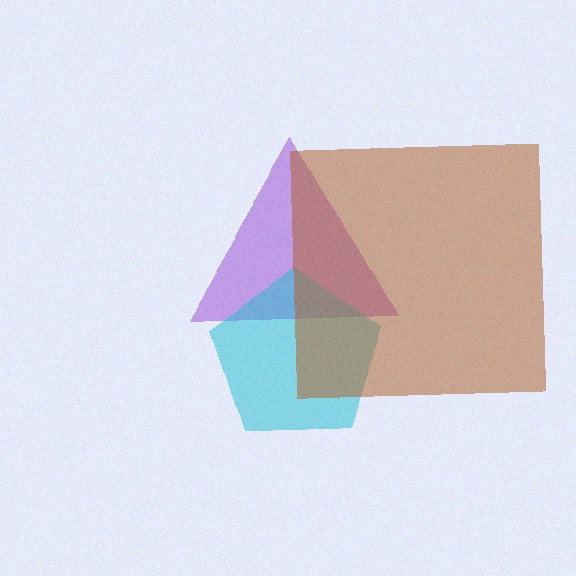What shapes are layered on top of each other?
The layered shapes are: a purple triangle, a cyan pentagon, a brown square.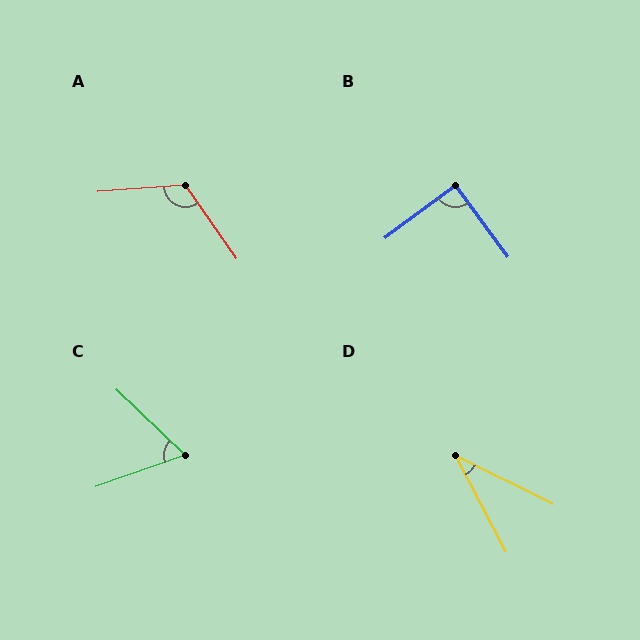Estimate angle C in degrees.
Approximately 63 degrees.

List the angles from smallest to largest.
D (36°), C (63°), B (90°), A (121°).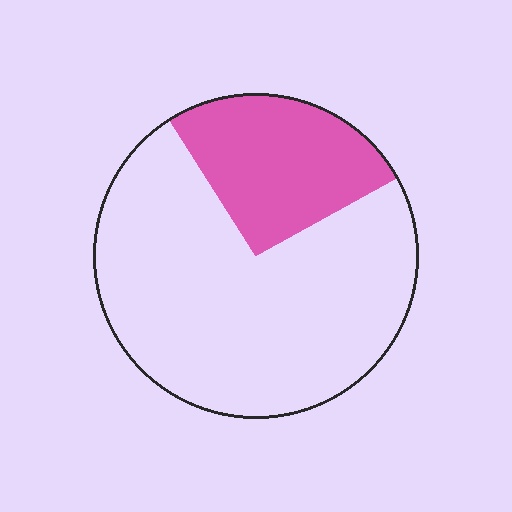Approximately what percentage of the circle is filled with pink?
Approximately 25%.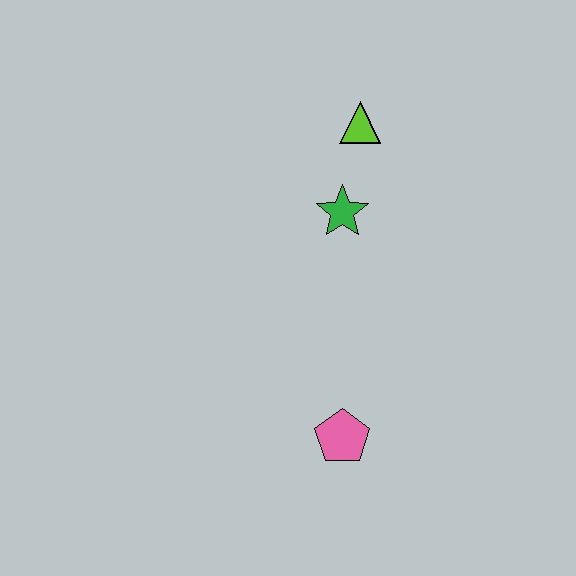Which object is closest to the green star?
The lime triangle is closest to the green star.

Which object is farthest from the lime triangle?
The pink pentagon is farthest from the lime triangle.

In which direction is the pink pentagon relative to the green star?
The pink pentagon is below the green star.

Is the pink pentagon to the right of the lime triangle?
No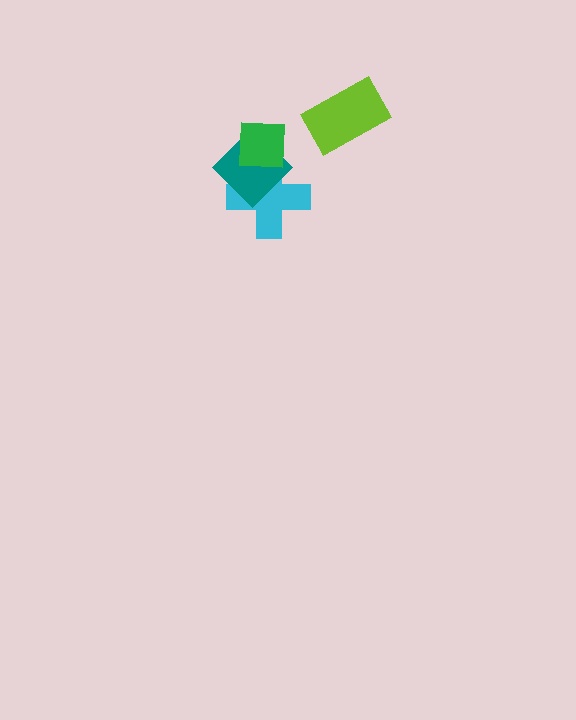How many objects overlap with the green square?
2 objects overlap with the green square.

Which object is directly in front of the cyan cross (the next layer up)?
The teal diamond is directly in front of the cyan cross.